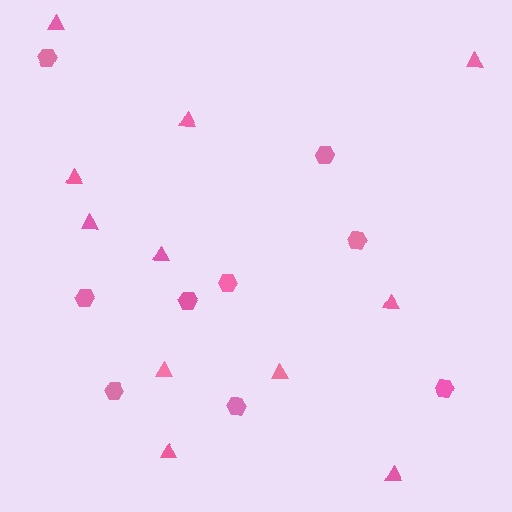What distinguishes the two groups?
There are 2 groups: one group of triangles (11) and one group of hexagons (9).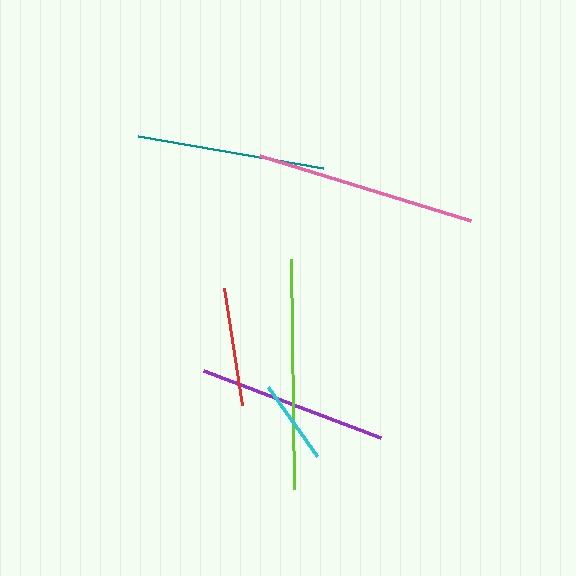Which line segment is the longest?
The lime line is the longest at approximately 230 pixels.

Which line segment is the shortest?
The cyan line is the shortest at approximately 85 pixels.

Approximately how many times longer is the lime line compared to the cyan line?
The lime line is approximately 2.7 times the length of the cyan line.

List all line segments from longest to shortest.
From longest to shortest: lime, pink, purple, teal, red, cyan.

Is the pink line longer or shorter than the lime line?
The lime line is longer than the pink line.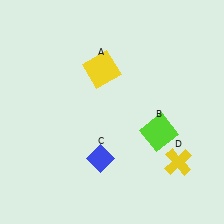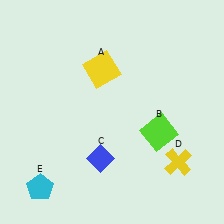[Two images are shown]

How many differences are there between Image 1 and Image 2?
There is 1 difference between the two images.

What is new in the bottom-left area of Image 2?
A cyan pentagon (E) was added in the bottom-left area of Image 2.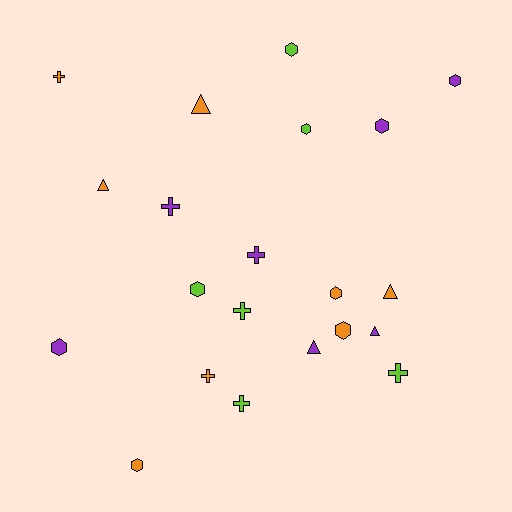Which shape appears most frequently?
Hexagon, with 9 objects.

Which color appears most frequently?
Orange, with 8 objects.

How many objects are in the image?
There are 21 objects.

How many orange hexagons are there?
There are 3 orange hexagons.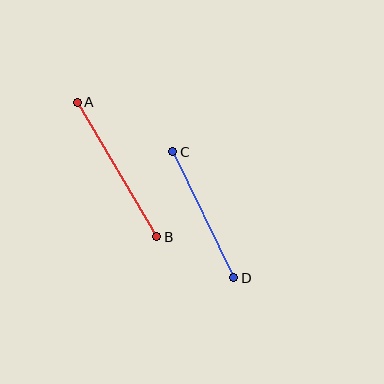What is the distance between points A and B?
The distance is approximately 156 pixels.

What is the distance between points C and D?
The distance is approximately 140 pixels.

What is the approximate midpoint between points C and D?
The midpoint is at approximately (203, 215) pixels.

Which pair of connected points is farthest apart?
Points A and B are farthest apart.